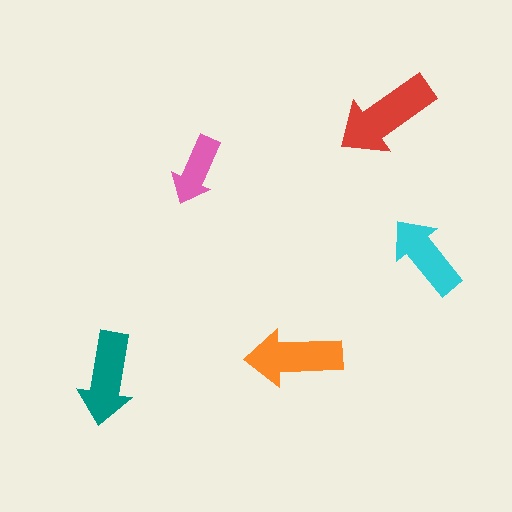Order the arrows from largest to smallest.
the red one, the orange one, the teal one, the cyan one, the pink one.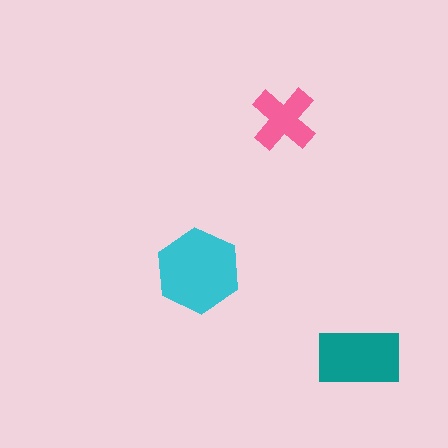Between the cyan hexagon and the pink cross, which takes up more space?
The cyan hexagon.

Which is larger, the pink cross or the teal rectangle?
The teal rectangle.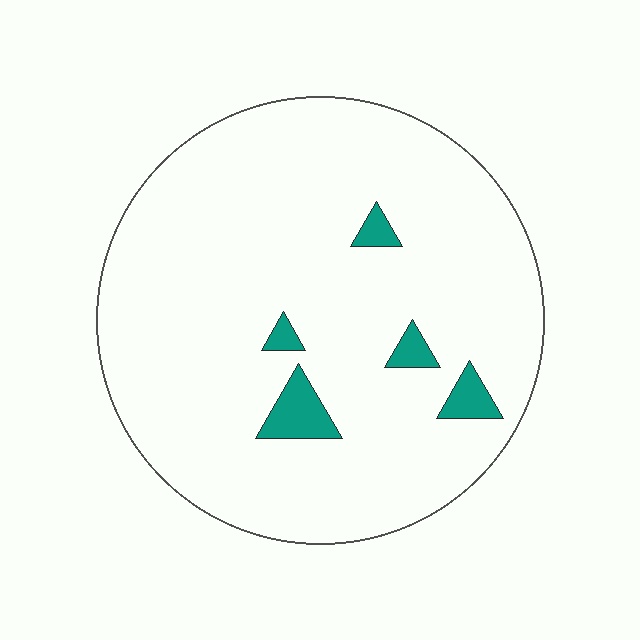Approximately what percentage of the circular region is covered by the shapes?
Approximately 5%.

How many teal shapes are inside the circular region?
5.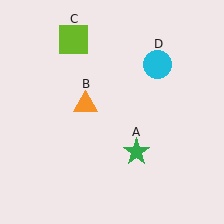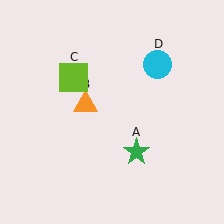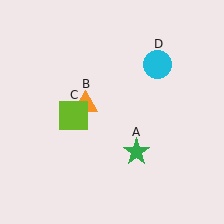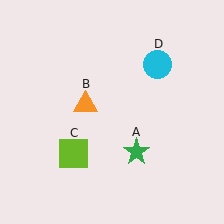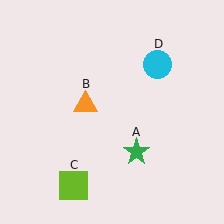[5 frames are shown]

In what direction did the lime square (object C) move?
The lime square (object C) moved down.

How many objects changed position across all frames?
1 object changed position: lime square (object C).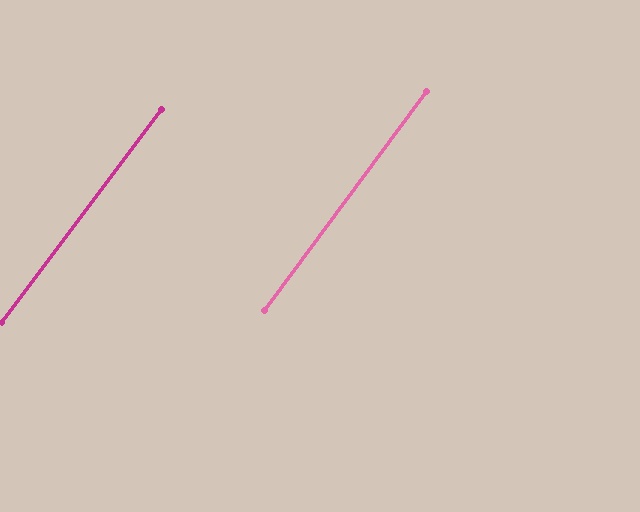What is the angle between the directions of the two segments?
Approximately 0 degrees.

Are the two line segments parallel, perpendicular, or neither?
Parallel — their directions differ by only 0.5°.